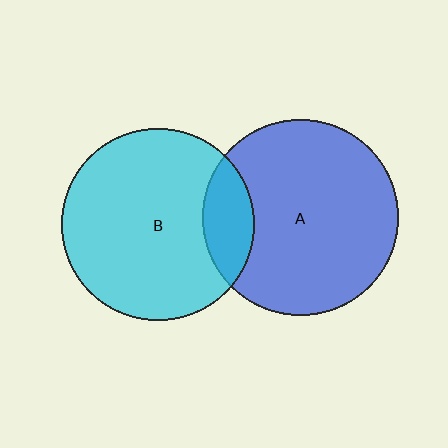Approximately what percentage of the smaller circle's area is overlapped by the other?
Approximately 15%.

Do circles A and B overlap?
Yes.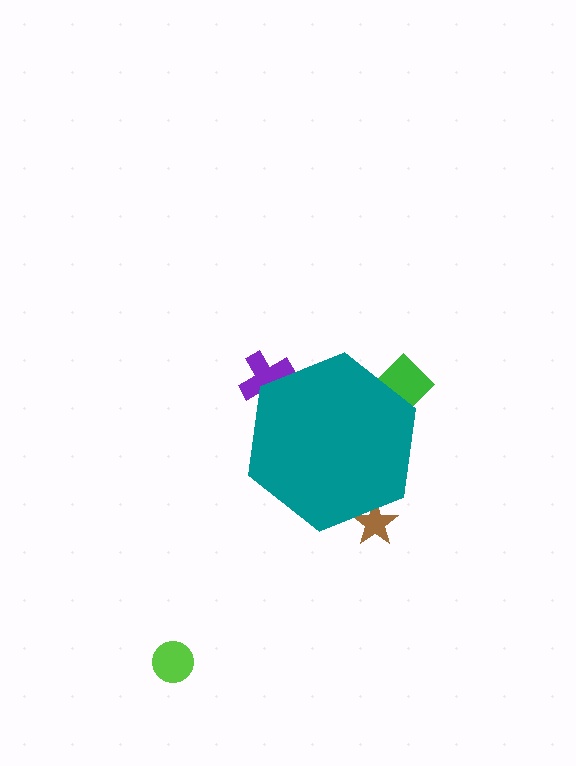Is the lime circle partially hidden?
No, the lime circle is fully visible.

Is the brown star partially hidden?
Yes, the brown star is partially hidden behind the teal hexagon.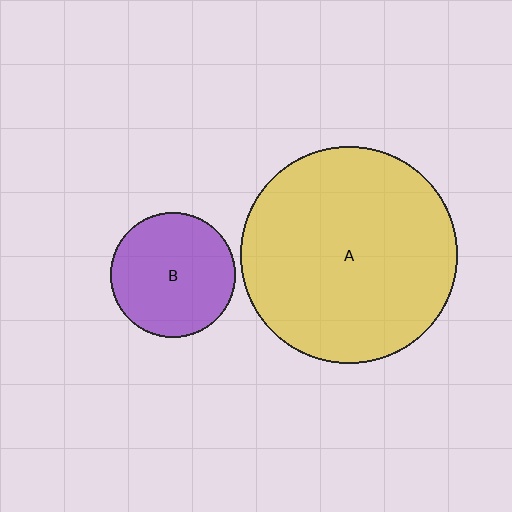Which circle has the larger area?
Circle A (yellow).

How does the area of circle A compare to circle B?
Approximately 3.0 times.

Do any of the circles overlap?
No, none of the circles overlap.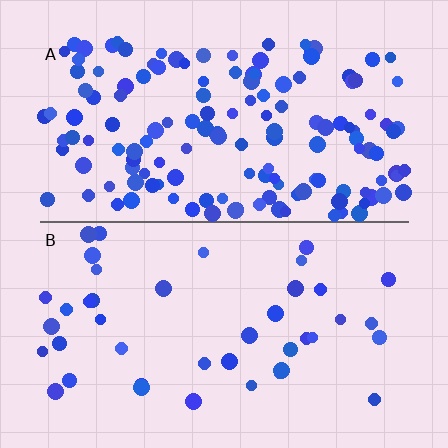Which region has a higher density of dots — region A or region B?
A (the top).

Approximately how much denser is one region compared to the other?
Approximately 3.5× — region A over region B.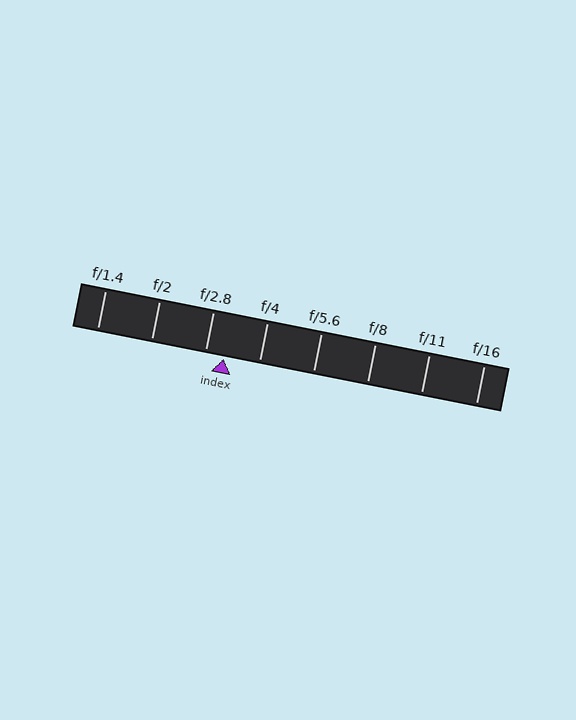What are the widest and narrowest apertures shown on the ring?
The widest aperture shown is f/1.4 and the narrowest is f/16.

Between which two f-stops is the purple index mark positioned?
The index mark is between f/2.8 and f/4.